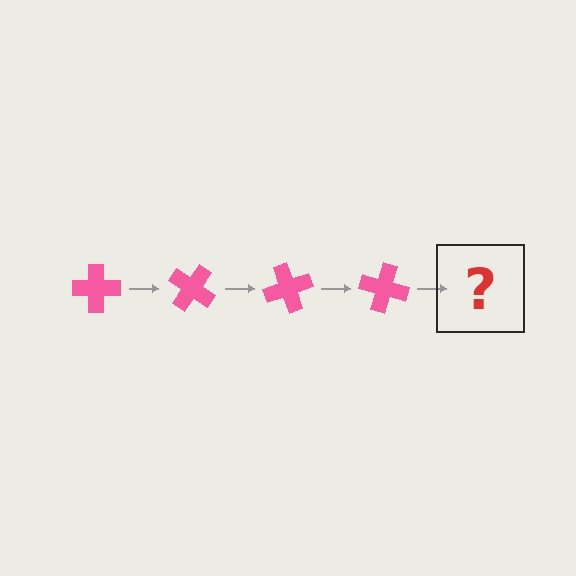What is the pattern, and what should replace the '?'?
The pattern is that the cross rotates 35 degrees each step. The '?' should be a pink cross rotated 140 degrees.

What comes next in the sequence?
The next element should be a pink cross rotated 140 degrees.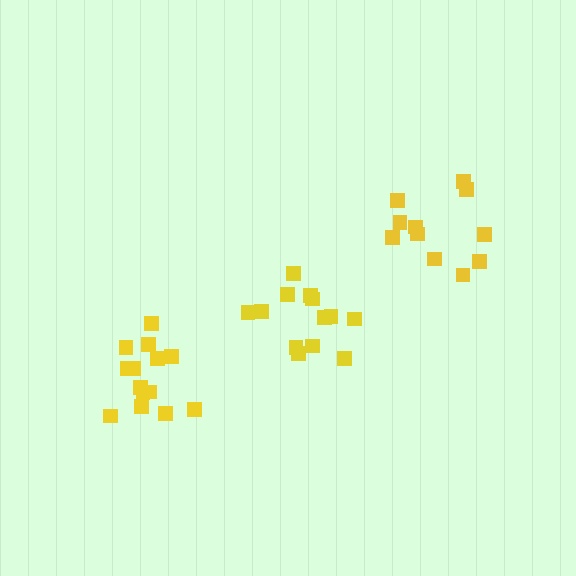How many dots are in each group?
Group 1: 11 dots, Group 2: 13 dots, Group 3: 14 dots (38 total).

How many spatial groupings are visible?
There are 3 spatial groupings.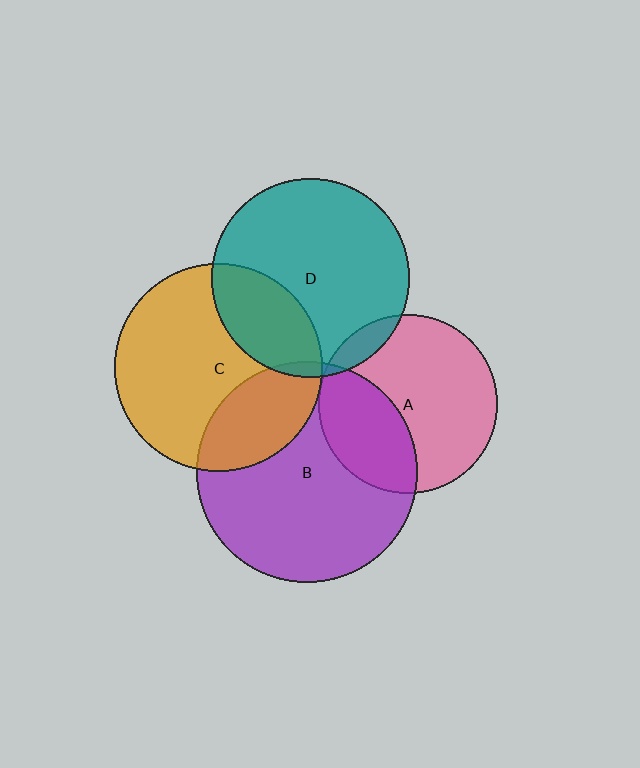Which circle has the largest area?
Circle B (purple).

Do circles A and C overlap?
Yes.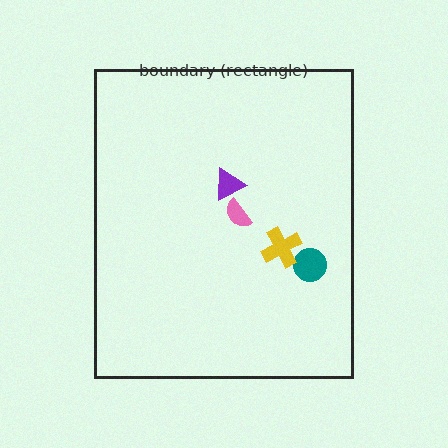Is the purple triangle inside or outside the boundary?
Inside.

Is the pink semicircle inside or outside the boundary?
Inside.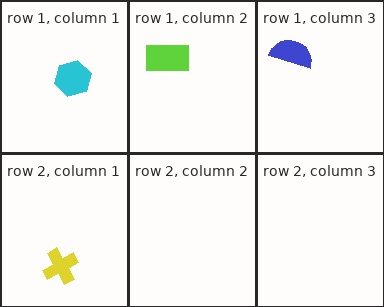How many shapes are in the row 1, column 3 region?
1.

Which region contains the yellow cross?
The row 2, column 1 region.